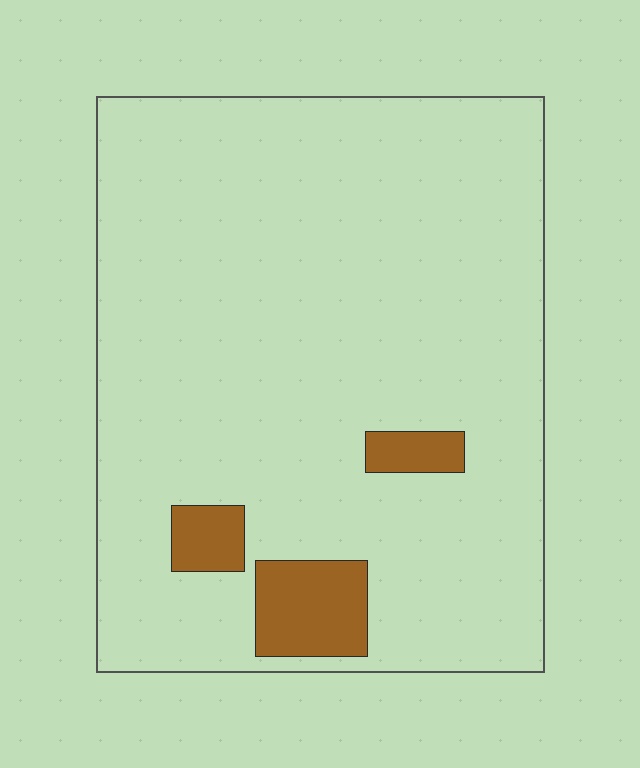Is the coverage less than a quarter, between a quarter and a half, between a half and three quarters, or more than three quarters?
Less than a quarter.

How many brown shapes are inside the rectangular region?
3.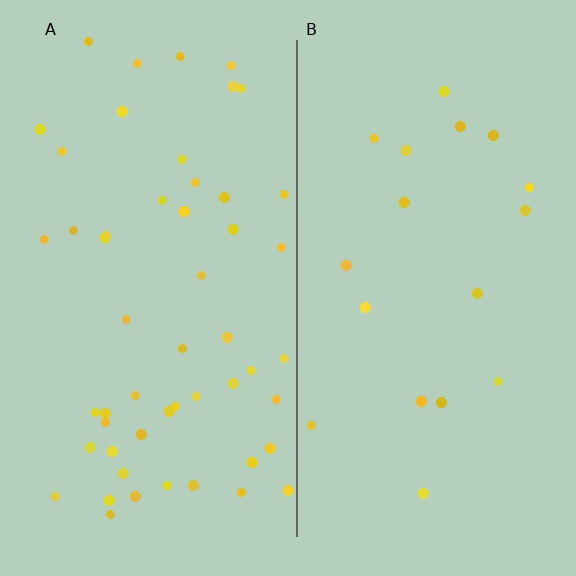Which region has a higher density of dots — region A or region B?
A (the left).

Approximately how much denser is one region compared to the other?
Approximately 2.9× — region A over region B.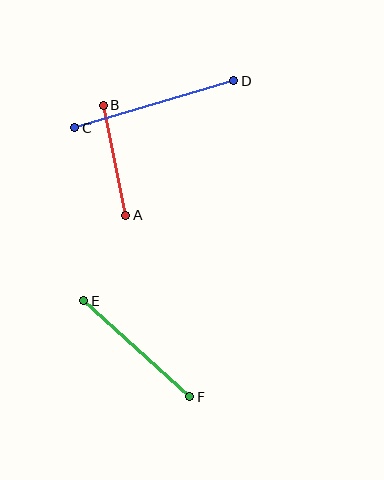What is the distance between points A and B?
The distance is approximately 112 pixels.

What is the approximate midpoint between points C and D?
The midpoint is at approximately (154, 104) pixels.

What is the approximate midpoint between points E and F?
The midpoint is at approximately (137, 349) pixels.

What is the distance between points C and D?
The distance is approximately 166 pixels.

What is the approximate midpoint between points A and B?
The midpoint is at approximately (115, 160) pixels.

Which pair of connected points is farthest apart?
Points C and D are farthest apart.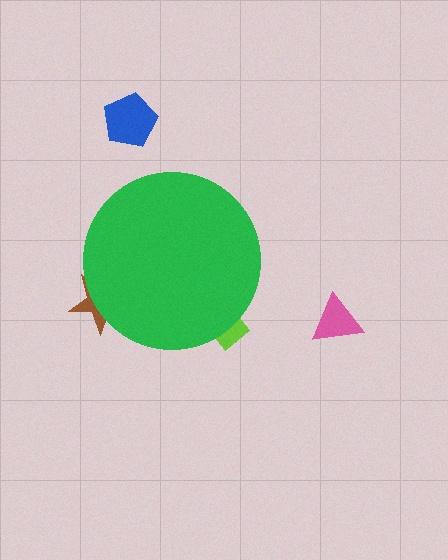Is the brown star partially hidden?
Yes, the brown star is partially hidden behind the green circle.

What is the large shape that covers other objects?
A green circle.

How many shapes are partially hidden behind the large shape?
2 shapes are partially hidden.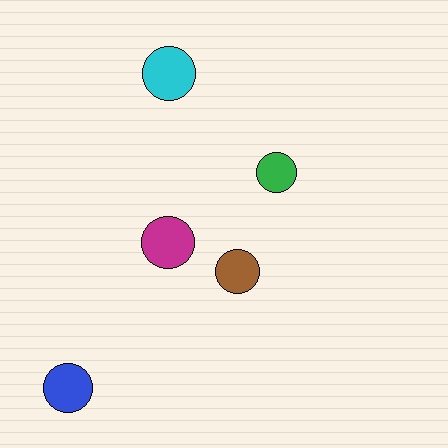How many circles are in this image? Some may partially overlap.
There are 5 circles.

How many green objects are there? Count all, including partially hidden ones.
There is 1 green object.